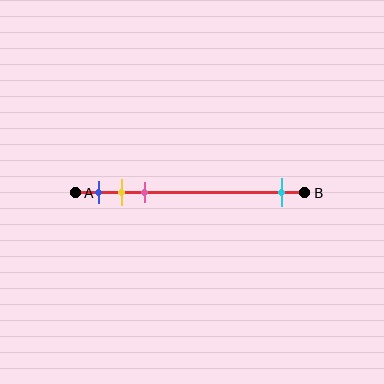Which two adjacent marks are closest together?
The yellow and pink marks are the closest adjacent pair.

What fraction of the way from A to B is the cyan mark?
The cyan mark is approximately 90% (0.9) of the way from A to B.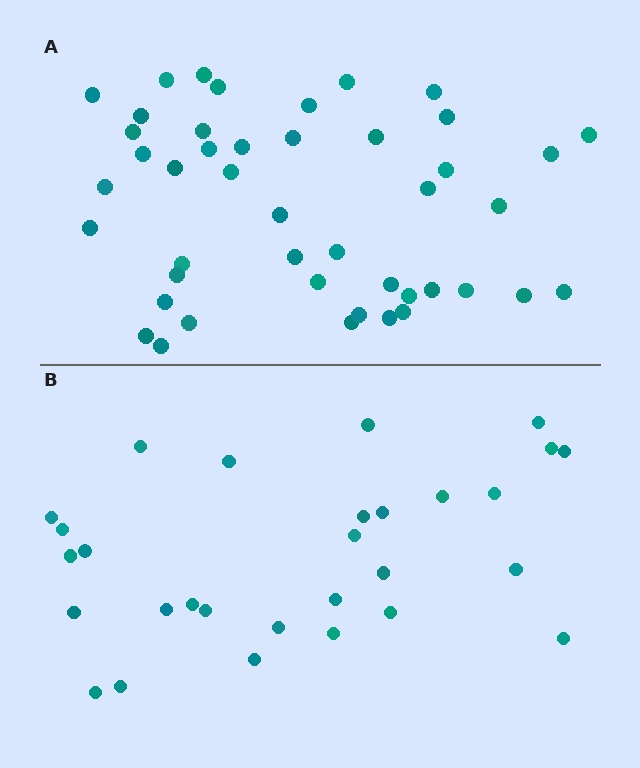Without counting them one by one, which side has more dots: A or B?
Region A (the top region) has more dots.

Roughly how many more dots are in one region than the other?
Region A has approximately 15 more dots than region B.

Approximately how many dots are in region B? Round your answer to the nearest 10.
About 30 dots. (The exact count is 29, which rounds to 30.)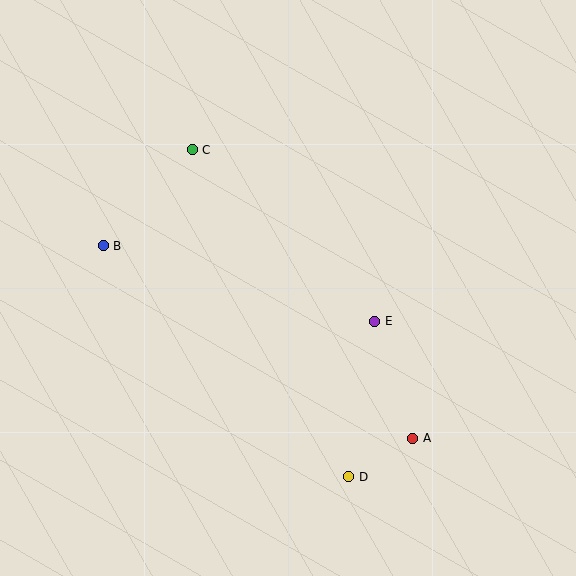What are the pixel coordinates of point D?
Point D is at (349, 477).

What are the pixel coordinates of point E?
Point E is at (375, 321).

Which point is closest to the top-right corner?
Point E is closest to the top-right corner.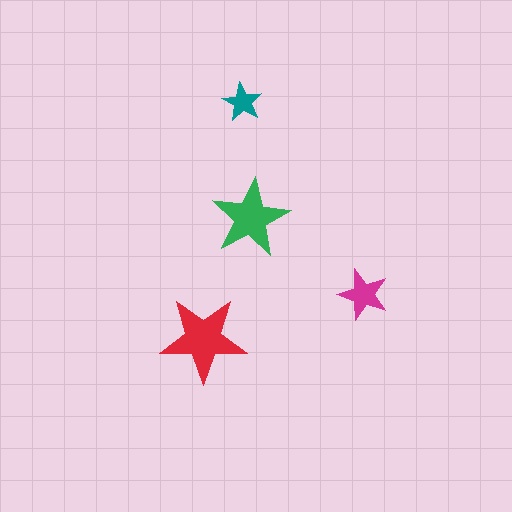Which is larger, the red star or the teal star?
The red one.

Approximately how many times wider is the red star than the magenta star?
About 1.5 times wider.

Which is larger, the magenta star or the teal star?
The magenta one.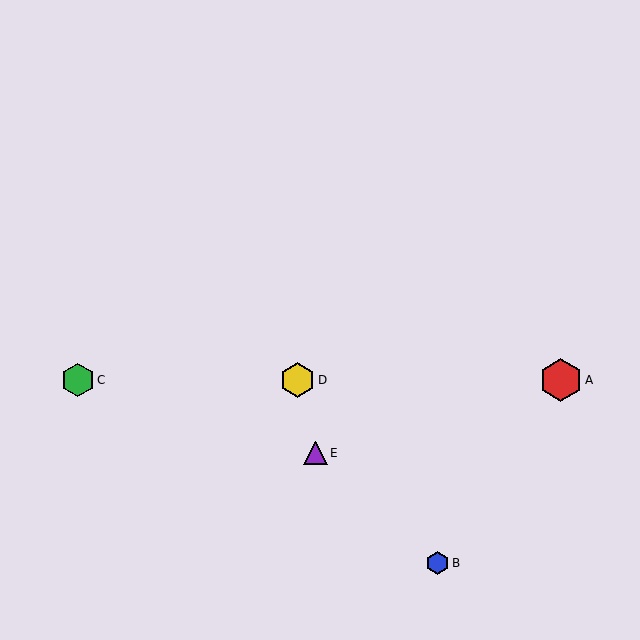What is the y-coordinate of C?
Object C is at y≈380.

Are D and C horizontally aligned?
Yes, both are at y≈380.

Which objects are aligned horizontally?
Objects A, C, D are aligned horizontally.